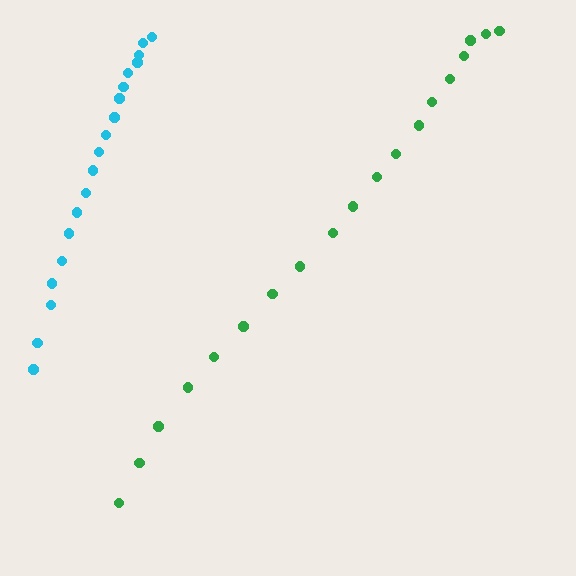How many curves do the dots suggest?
There are 2 distinct paths.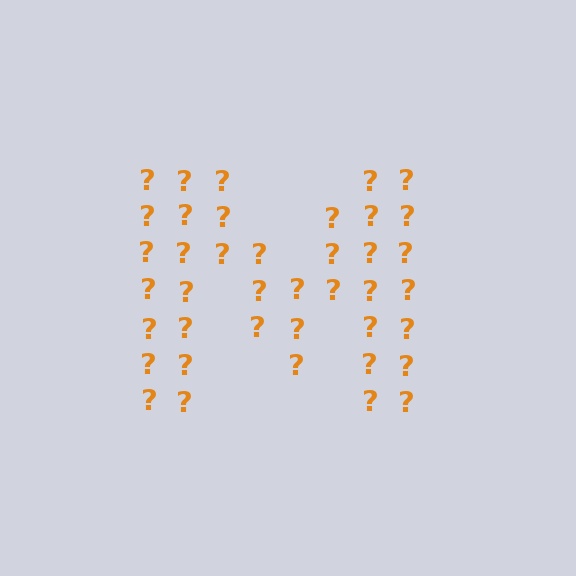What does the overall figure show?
The overall figure shows the letter M.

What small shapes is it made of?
It is made of small question marks.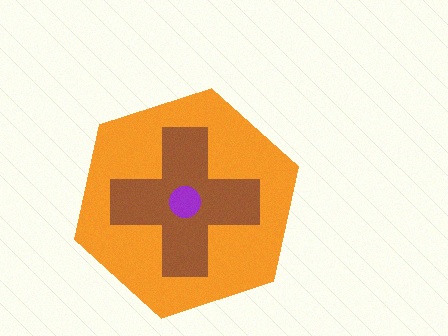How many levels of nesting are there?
3.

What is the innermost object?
The purple circle.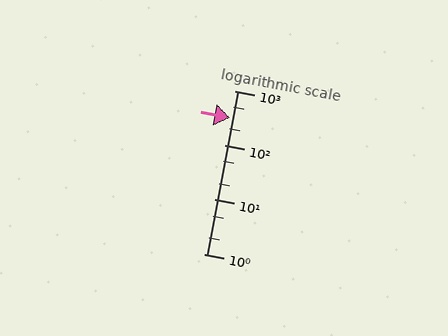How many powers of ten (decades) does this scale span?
The scale spans 3 decades, from 1 to 1000.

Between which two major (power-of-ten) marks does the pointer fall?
The pointer is between 100 and 1000.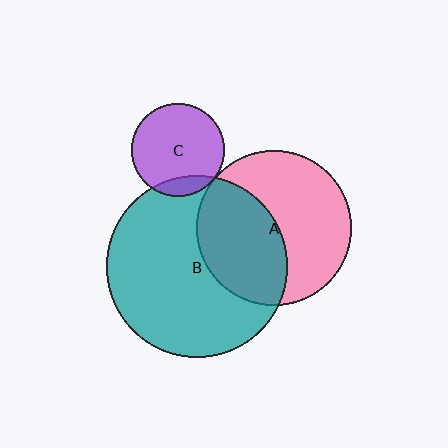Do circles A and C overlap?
Yes.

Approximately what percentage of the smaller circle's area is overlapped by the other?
Approximately 5%.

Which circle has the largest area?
Circle B (teal).